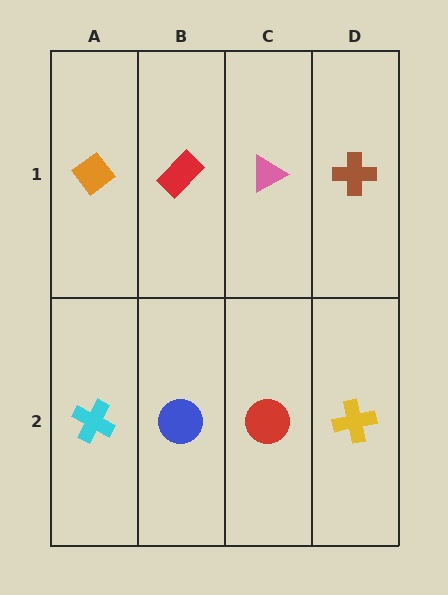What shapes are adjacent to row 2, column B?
A red rectangle (row 1, column B), a cyan cross (row 2, column A), a red circle (row 2, column C).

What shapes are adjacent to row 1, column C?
A red circle (row 2, column C), a red rectangle (row 1, column B), a brown cross (row 1, column D).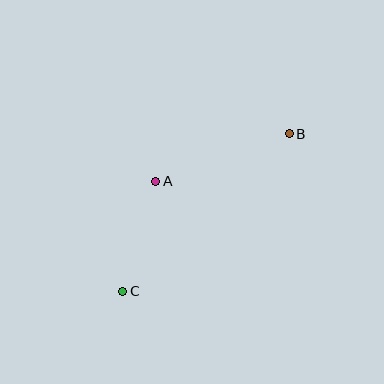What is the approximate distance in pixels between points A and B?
The distance between A and B is approximately 142 pixels.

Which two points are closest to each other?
Points A and C are closest to each other.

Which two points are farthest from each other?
Points B and C are farthest from each other.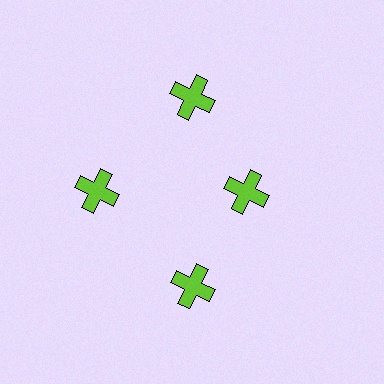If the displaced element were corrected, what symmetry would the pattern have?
It would have 4-fold rotational symmetry — the pattern would map onto itself every 90 degrees.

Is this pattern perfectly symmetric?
No. The 4 lime crosses are arranged in a ring, but one element near the 3 o'clock position is pulled inward toward the center, breaking the 4-fold rotational symmetry.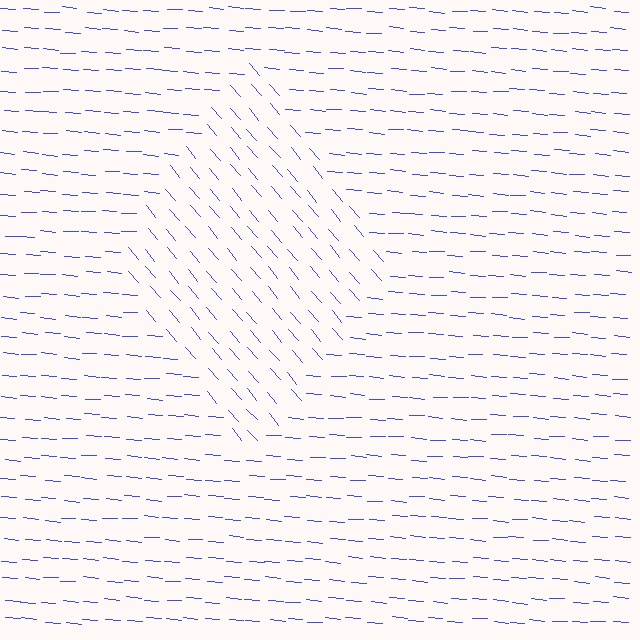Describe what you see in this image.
The image is filled with small blue line segments. A diamond region in the image has lines oriented differently from the surrounding lines, creating a visible texture boundary.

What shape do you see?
I see a diamond.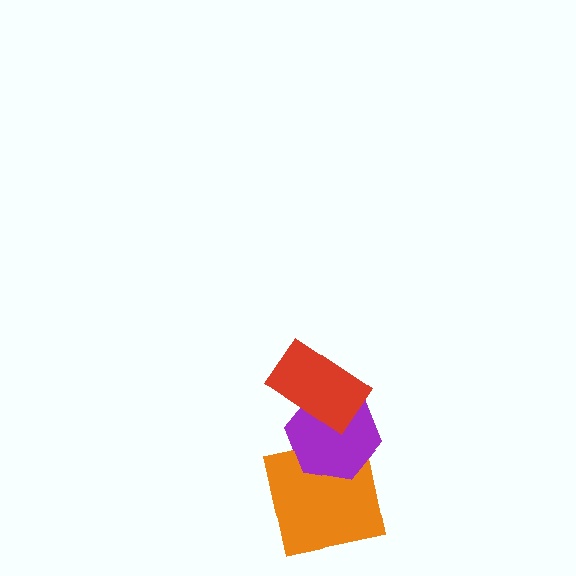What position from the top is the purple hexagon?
The purple hexagon is 2nd from the top.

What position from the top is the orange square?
The orange square is 3rd from the top.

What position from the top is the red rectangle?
The red rectangle is 1st from the top.